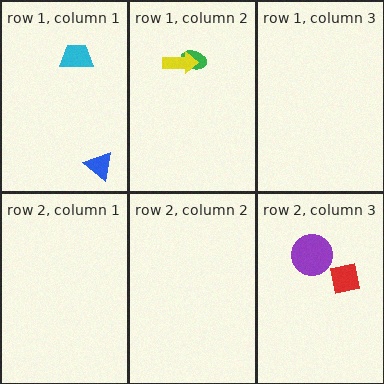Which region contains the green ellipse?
The row 1, column 2 region.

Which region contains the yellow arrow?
The row 1, column 2 region.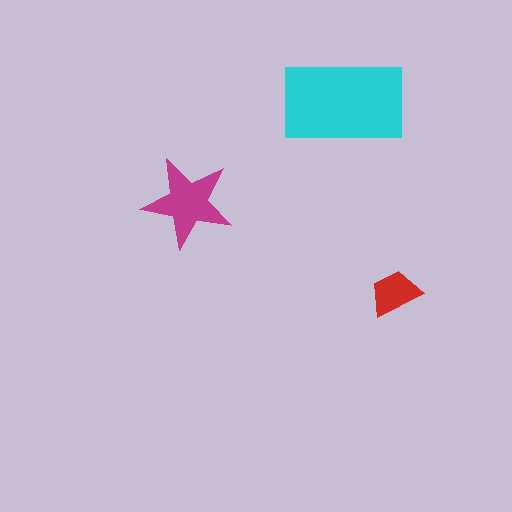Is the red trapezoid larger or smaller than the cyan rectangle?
Smaller.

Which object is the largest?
The cyan rectangle.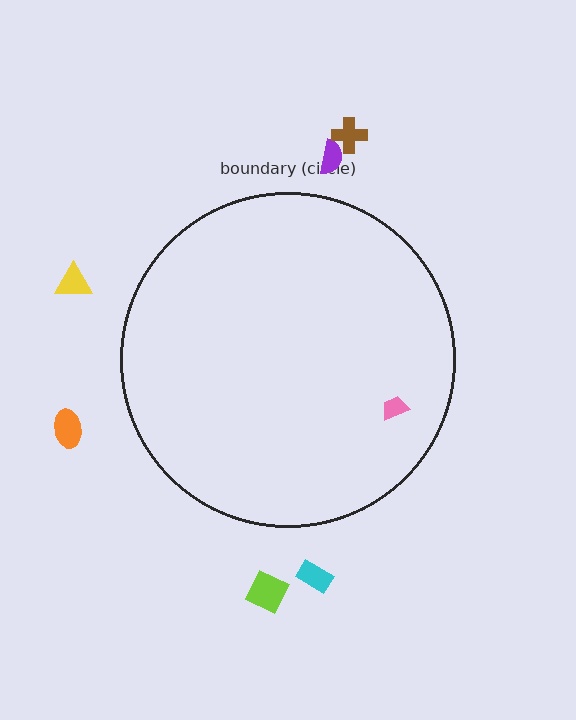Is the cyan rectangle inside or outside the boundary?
Outside.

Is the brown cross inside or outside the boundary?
Outside.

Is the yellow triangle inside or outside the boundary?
Outside.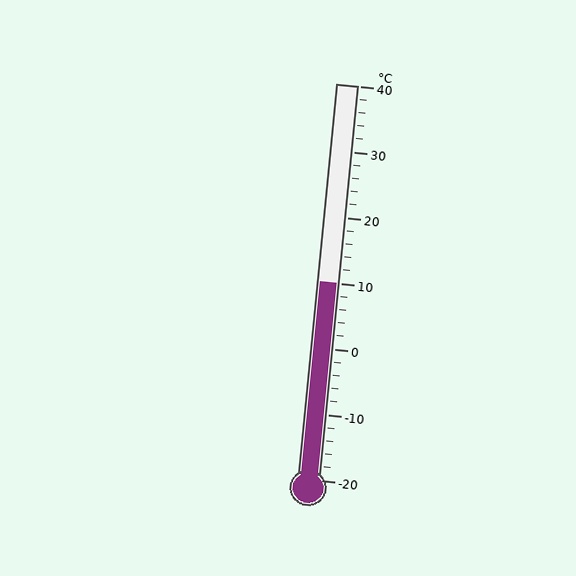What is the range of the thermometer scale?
The thermometer scale ranges from -20°C to 40°C.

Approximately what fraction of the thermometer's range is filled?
The thermometer is filled to approximately 50% of its range.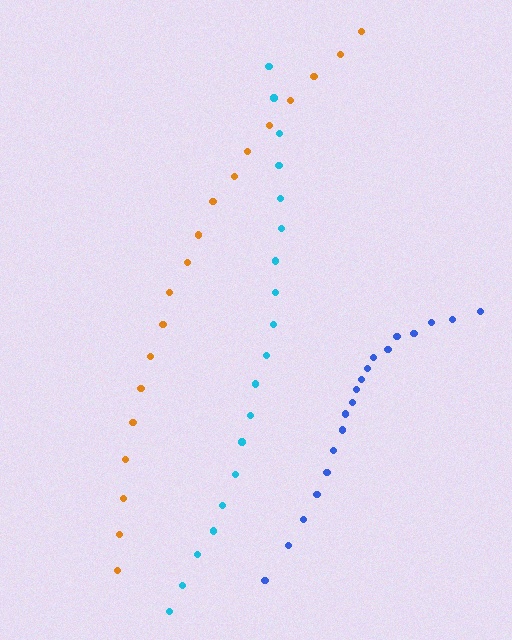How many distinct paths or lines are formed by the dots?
There are 3 distinct paths.